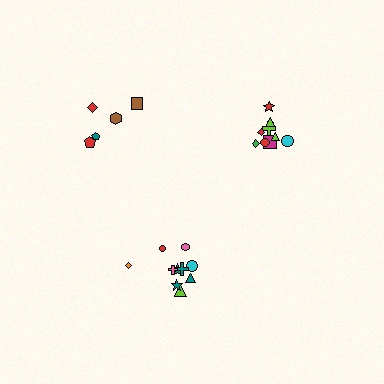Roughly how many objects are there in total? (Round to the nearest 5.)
Roughly 25 objects in total.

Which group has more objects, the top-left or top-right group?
The top-right group.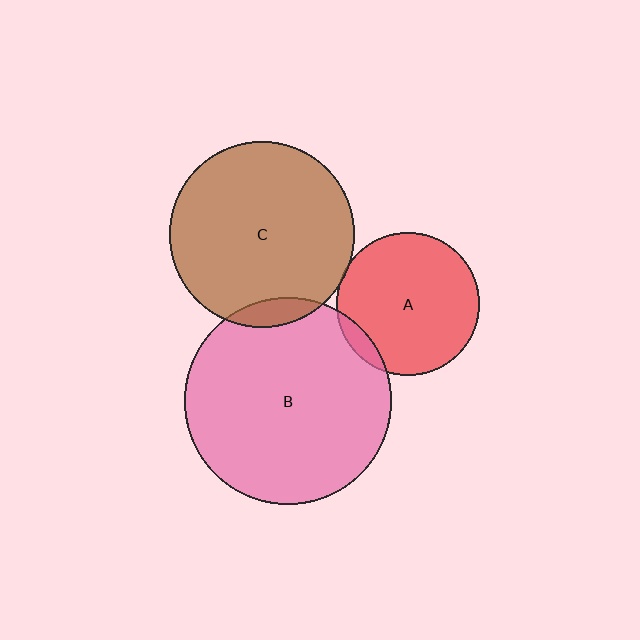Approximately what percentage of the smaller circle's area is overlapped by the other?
Approximately 5%.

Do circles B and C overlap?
Yes.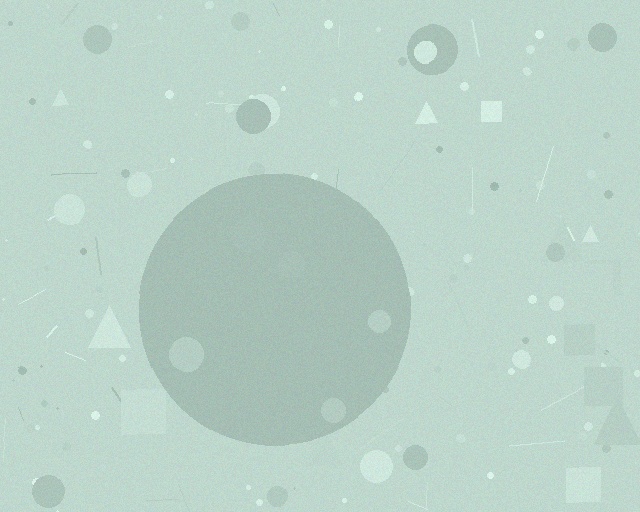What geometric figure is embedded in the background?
A circle is embedded in the background.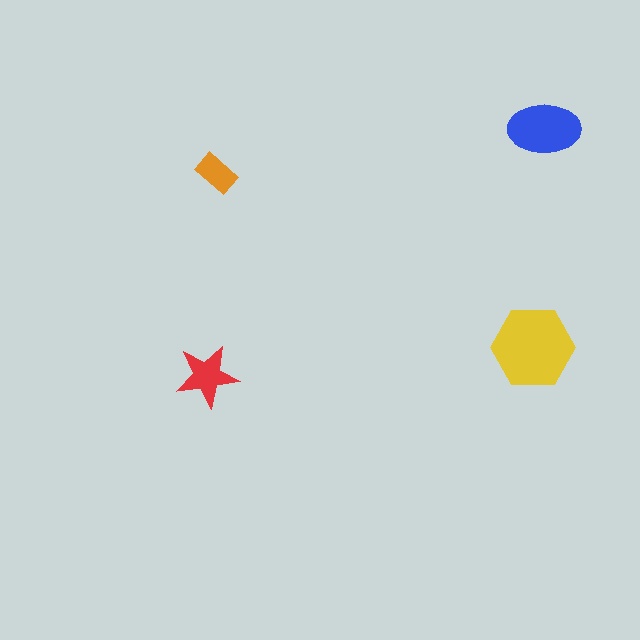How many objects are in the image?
There are 4 objects in the image.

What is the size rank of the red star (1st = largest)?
3rd.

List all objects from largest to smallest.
The yellow hexagon, the blue ellipse, the red star, the orange rectangle.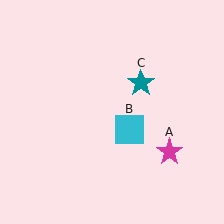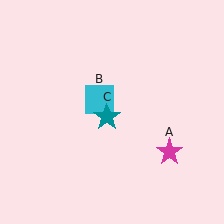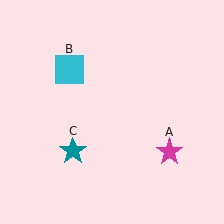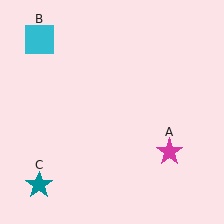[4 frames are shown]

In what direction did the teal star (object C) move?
The teal star (object C) moved down and to the left.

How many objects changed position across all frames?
2 objects changed position: cyan square (object B), teal star (object C).